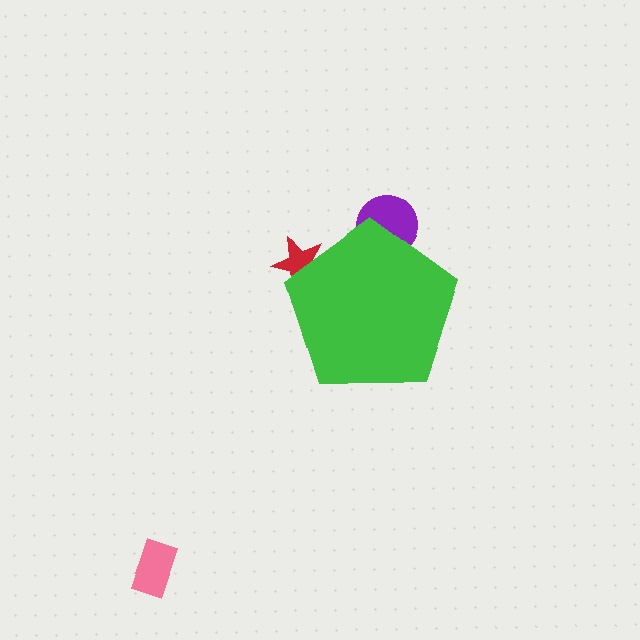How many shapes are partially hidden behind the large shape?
2 shapes are partially hidden.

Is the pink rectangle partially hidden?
No, the pink rectangle is fully visible.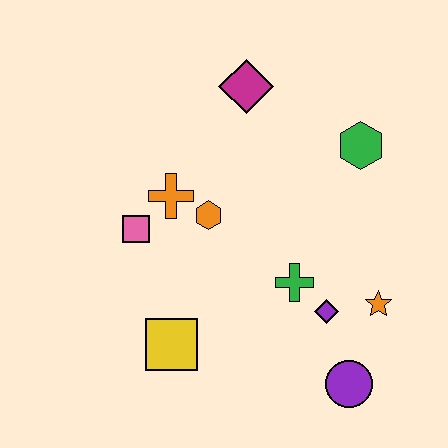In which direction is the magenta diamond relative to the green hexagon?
The magenta diamond is to the left of the green hexagon.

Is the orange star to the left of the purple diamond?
No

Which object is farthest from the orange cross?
The purple circle is farthest from the orange cross.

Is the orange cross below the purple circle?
No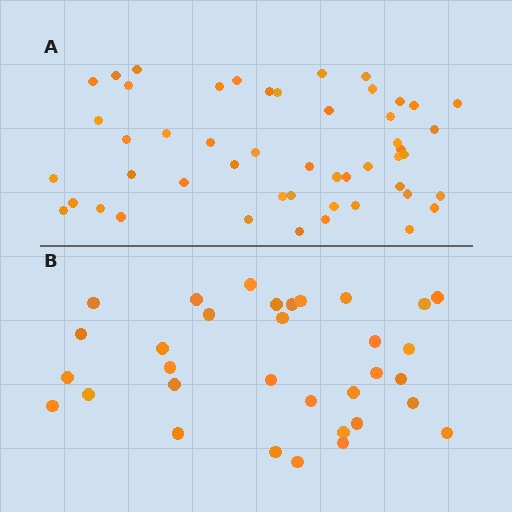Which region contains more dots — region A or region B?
Region A (the top region) has more dots.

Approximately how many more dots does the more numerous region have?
Region A has approximately 15 more dots than region B.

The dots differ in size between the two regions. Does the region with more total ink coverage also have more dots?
No. Region B has more total ink coverage because its dots are larger, but region A actually contains more individual dots. Total area can be misleading — the number of items is what matters here.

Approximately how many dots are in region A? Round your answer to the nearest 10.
About 50 dots.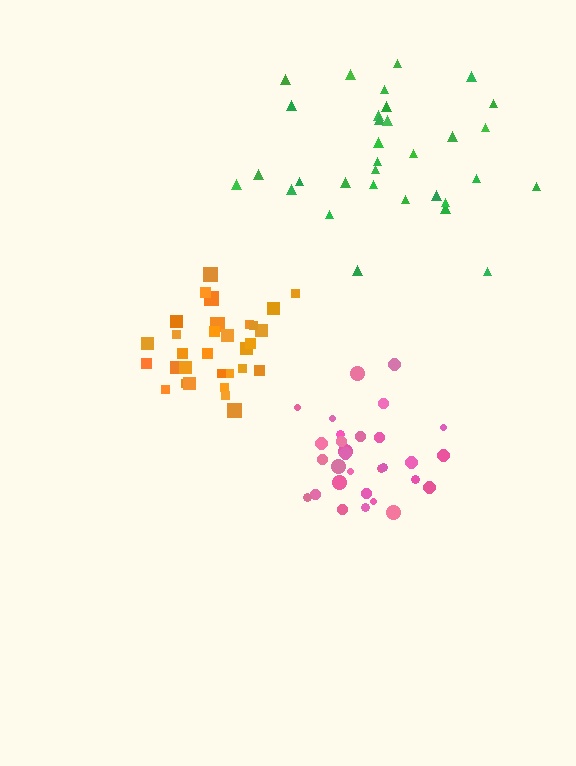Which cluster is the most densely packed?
Orange.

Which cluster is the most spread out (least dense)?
Green.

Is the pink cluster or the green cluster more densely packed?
Pink.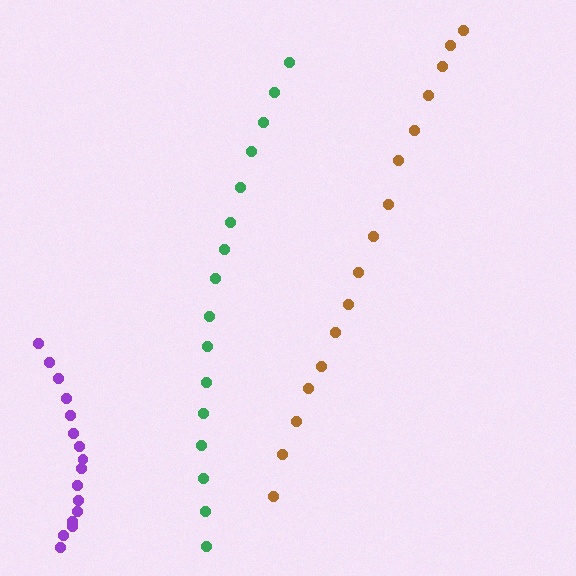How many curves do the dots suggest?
There are 3 distinct paths.